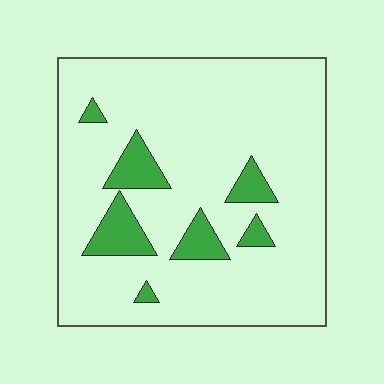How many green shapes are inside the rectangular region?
7.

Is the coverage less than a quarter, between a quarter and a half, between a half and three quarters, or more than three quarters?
Less than a quarter.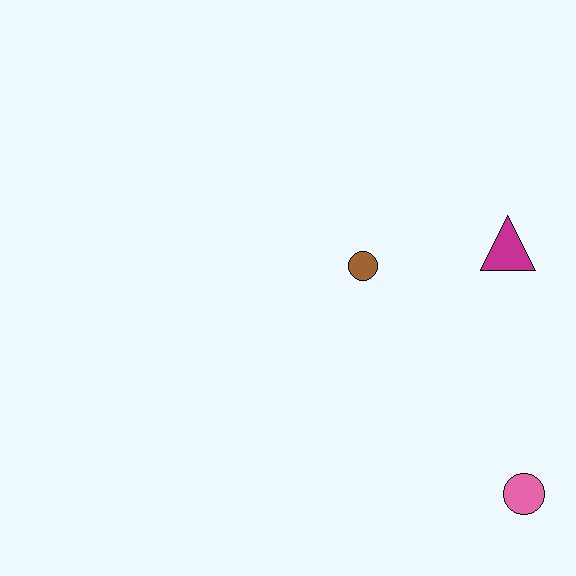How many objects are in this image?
There are 3 objects.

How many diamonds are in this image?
There are no diamonds.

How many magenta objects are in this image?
There is 1 magenta object.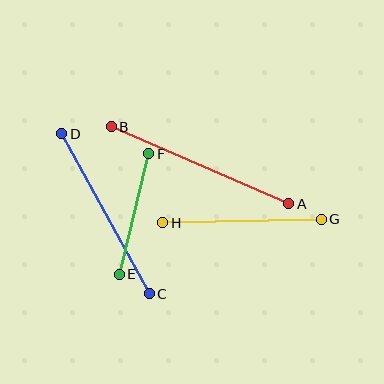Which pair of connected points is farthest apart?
Points A and B are farthest apart.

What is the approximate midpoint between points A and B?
The midpoint is at approximately (200, 165) pixels.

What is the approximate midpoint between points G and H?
The midpoint is at approximately (242, 221) pixels.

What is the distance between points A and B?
The distance is approximately 194 pixels.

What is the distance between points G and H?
The distance is approximately 158 pixels.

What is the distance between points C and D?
The distance is approximately 182 pixels.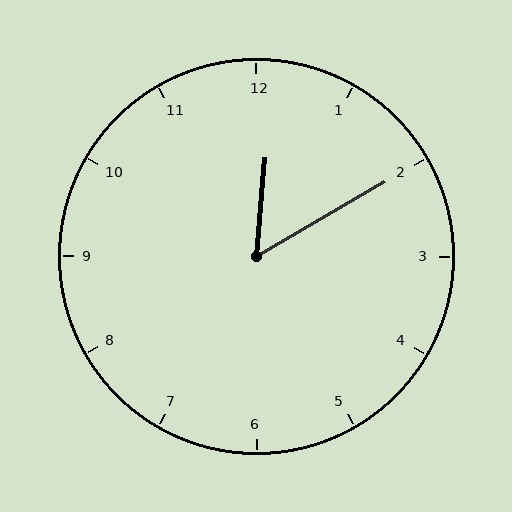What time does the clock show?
12:10.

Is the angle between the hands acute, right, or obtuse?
It is acute.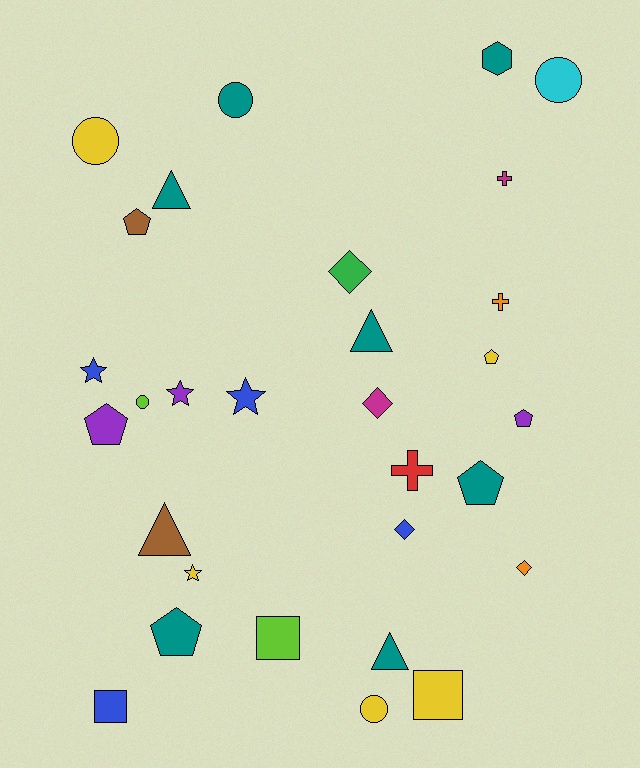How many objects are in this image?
There are 30 objects.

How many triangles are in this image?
There are 4 triangles.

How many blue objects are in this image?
There are 4 blue objects.